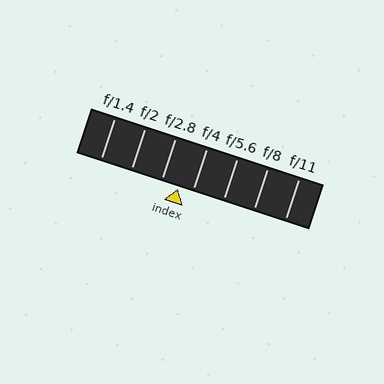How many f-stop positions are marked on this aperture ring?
There are 7 f-stop positions marked.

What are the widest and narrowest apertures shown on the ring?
The widest aperture shown is f/1.4 and the narrowest is f/11.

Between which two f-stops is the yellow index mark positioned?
The index mark is between f/2.8 and f/4.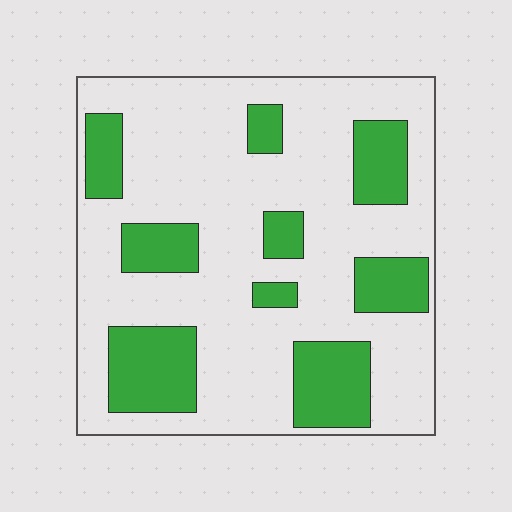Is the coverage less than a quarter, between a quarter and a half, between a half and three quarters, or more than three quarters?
Between a quarter and a half.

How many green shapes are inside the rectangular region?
9.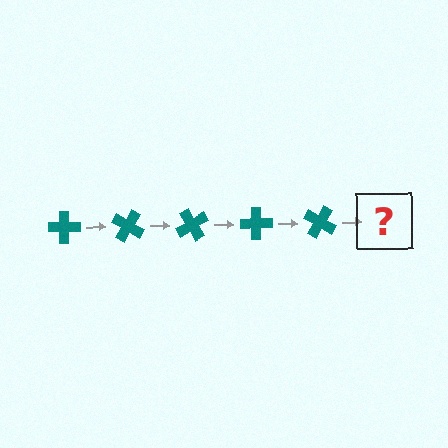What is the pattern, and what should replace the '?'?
The pattern is that the cross rotates 30 degrees each step. The '?' should be a teal cross rotated 150 degrees.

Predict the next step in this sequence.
The next step is a teal cross rotated 150 degrees.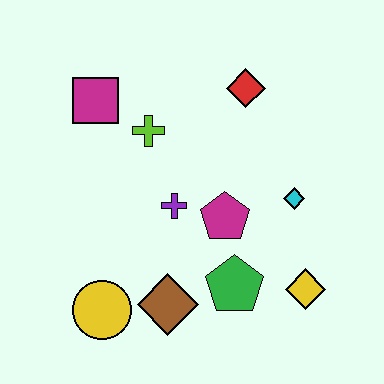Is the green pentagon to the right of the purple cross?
Yes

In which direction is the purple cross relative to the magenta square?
The purple cross is below the magenta square.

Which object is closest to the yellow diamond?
The green pentagon is closest to the yellow diamond.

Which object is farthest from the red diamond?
The yellow circle is farthest from the red diamond.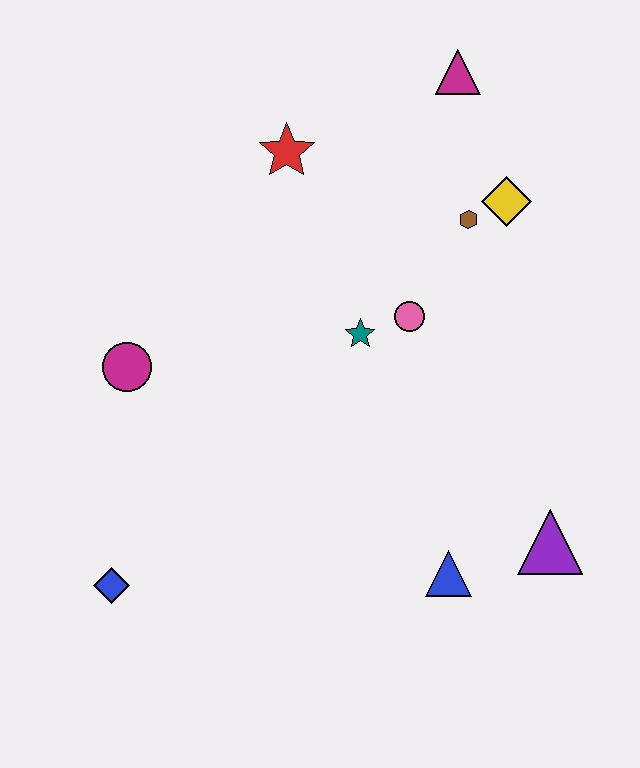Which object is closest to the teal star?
The pink circle is closest to the teal star.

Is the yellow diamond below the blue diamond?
No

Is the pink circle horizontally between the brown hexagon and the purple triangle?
No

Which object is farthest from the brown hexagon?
The blue diamond is farthest from the brown hexagon.